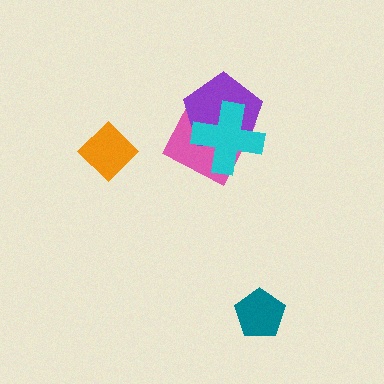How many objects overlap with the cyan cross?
2 objects overlap with the cyan cross.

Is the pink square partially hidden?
Yes, it is partially covered by another shape.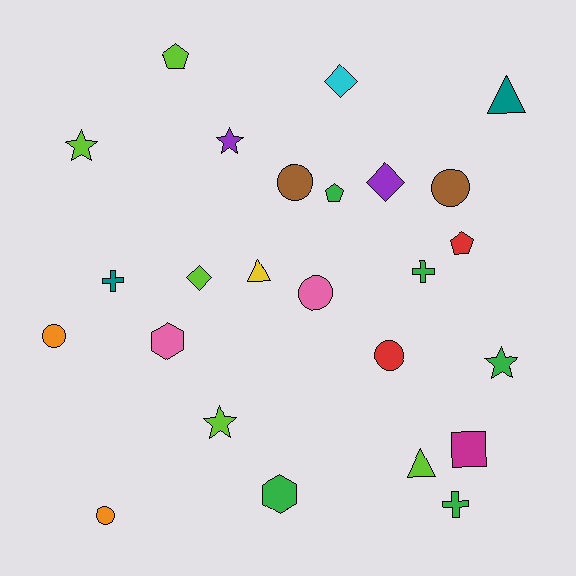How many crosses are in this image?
There are 3 crosses.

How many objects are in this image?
There are 25 objects.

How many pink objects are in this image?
There are 2 pink objects.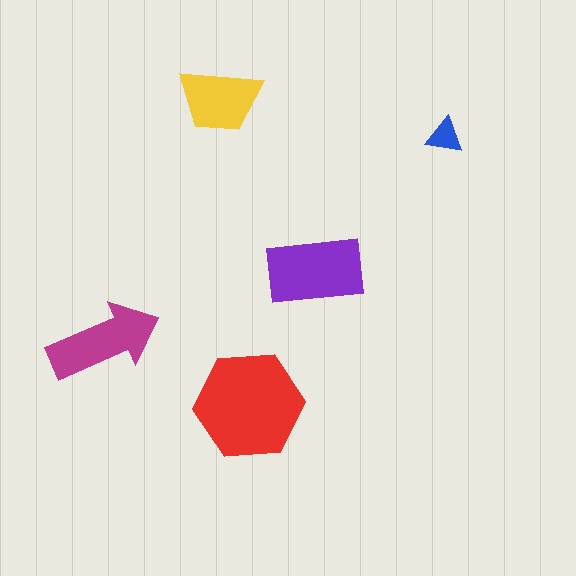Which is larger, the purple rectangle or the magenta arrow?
The purple rectangle.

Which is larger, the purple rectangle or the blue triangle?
The purple rectangle.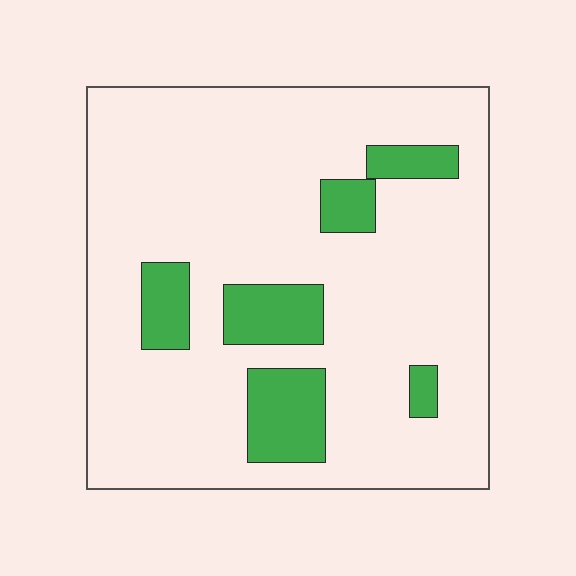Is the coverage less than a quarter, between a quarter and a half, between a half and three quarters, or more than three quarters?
Less than a quarter.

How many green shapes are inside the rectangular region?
6.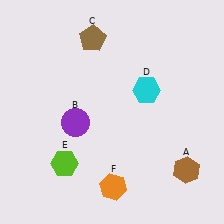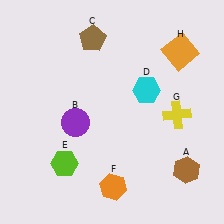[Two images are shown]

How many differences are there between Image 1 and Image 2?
There are 2 differences between the two images.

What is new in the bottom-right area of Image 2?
A yellow cross (G) was added in the bottom-right area of Image 2.